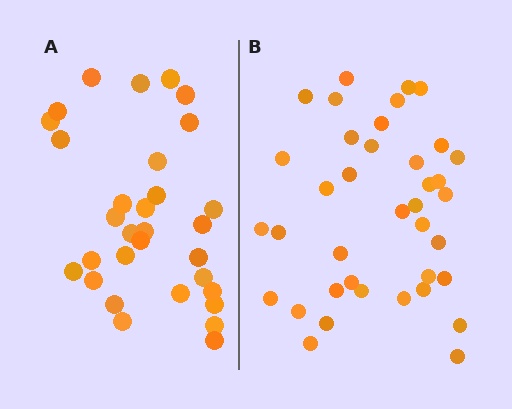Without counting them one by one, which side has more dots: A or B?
Region B (the right region) has more dots.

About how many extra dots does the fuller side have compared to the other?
Region B has roughly 8 or so more dots than region A.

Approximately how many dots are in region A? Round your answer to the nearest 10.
About 30 dots. (The exact count is 31, which rounds to 30.)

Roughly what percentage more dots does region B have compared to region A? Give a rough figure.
About 25% more.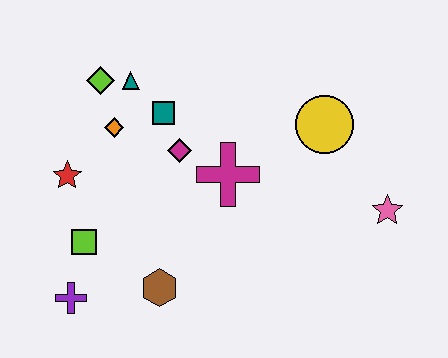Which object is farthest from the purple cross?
The pink star is farthest from the purple cross.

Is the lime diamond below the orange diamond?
No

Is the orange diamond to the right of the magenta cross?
No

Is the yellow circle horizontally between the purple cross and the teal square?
No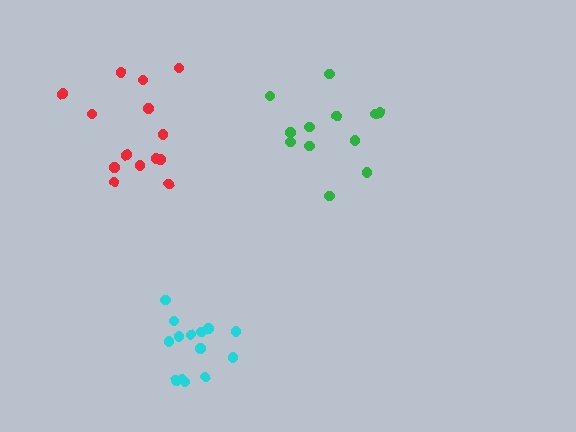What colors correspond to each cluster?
The clusters are colored: red, cyan, green.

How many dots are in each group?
Group 1: 14 dots, Group 2: 14 dots, Group 3: 12 dots (40 total).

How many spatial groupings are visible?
There are 3 spatial groupings.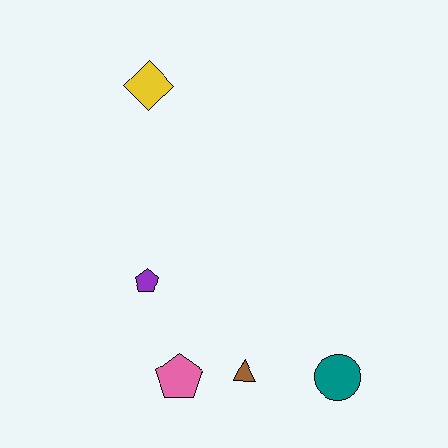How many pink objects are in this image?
There is 1 pink object.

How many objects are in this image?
There are 5 objects.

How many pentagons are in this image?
There are 2 pentagons.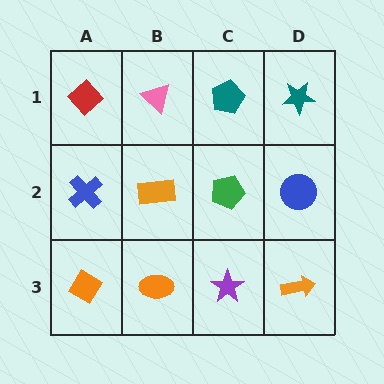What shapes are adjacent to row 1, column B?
An orange rectangle (row 2, column B), a red diamond (row 1, column A), a teal pentagon (row 1, column C).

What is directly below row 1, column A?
A blue cross.